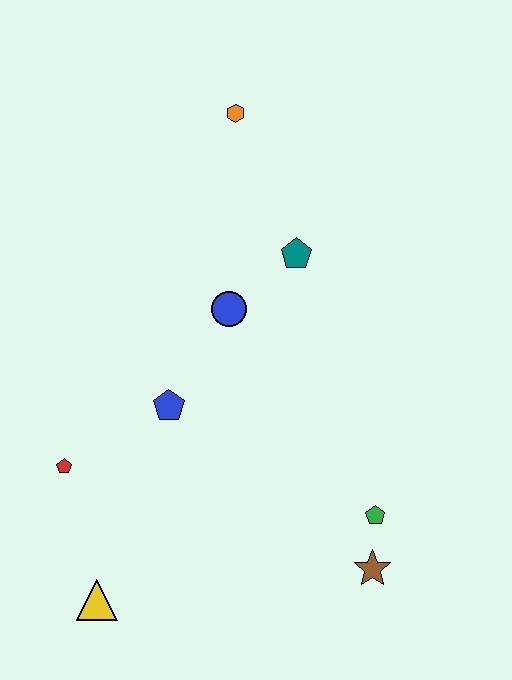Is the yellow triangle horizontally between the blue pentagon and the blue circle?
No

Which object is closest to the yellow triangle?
The red pentagon is closest to the yellow triangle.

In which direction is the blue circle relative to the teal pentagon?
The blue circle is to the left of the teal pentagon.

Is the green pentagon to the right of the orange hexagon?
Yes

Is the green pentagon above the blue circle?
No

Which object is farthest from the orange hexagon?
The yellow triangle is farthest from the orange hexagon.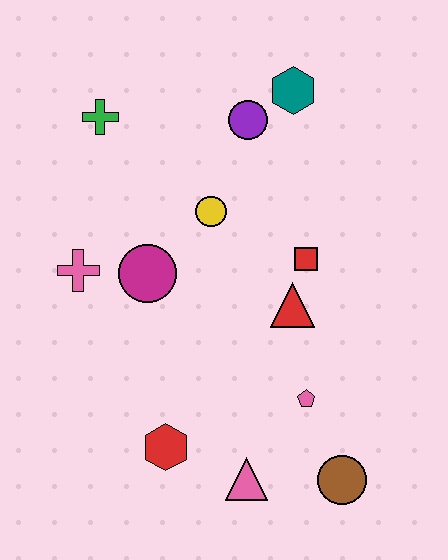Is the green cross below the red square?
No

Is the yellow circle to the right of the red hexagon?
Yes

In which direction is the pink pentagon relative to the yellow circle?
The pink pentagon is below the yellow circle.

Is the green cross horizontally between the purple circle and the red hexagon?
No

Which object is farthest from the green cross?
The brown circle is farthest from the green cross.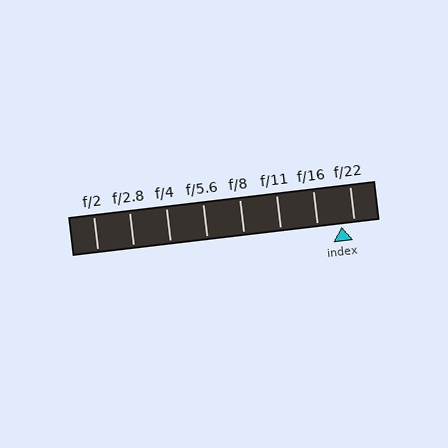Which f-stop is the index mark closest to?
The index mark is closest to f/22.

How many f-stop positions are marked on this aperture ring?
There are 8 f-stop positions marked.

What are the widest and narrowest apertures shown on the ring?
The widest aperture shown is f/2 and the narrowest is f/22.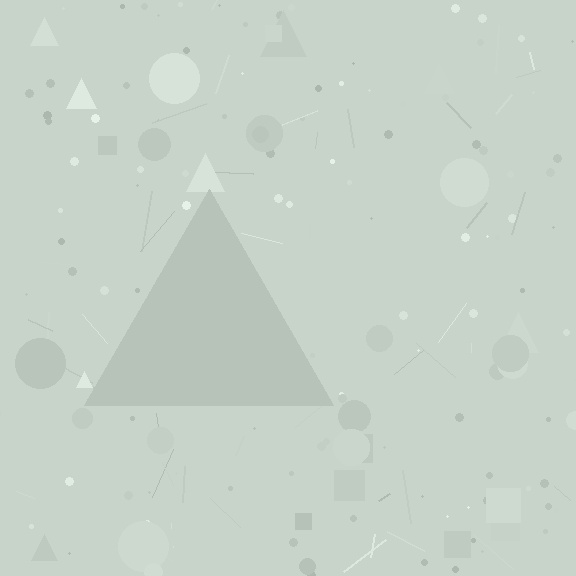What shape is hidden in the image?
A triangle is hidden in the image.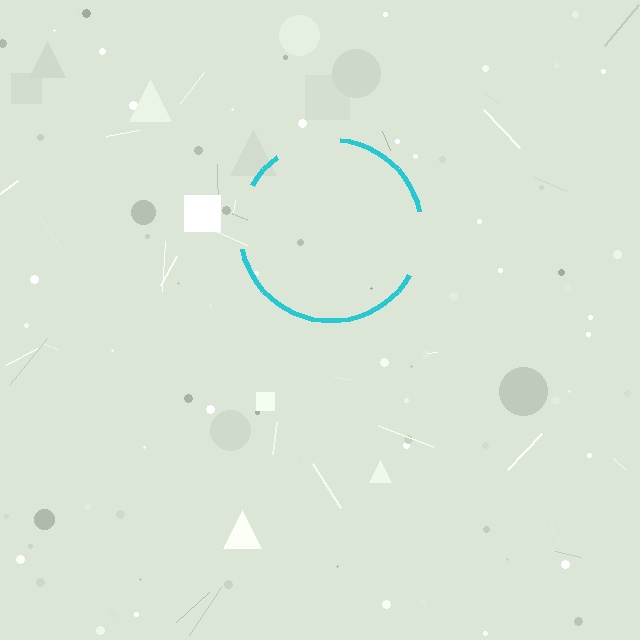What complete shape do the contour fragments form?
The contour fragments form a circle.